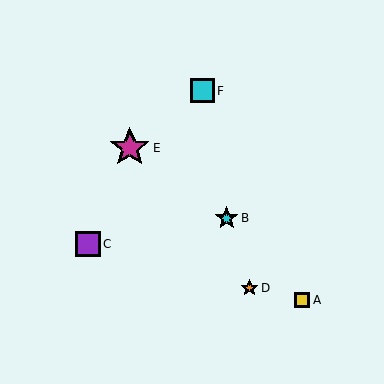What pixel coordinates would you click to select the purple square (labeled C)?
Click at (88, 244) to select the purple square C.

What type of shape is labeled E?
Shape E is a magenta star.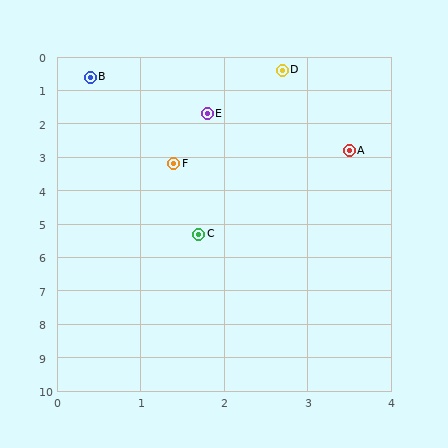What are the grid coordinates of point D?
Point D is at approximately (2.7, 0.4).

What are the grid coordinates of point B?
Point B is at approximately (0.4, 0.6).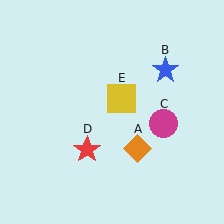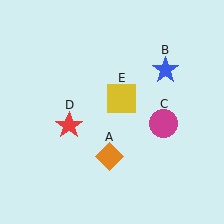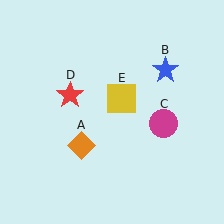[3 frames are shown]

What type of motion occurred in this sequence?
The orange diamond (object A), red star (object D) rotated clockwise around the center of the scene.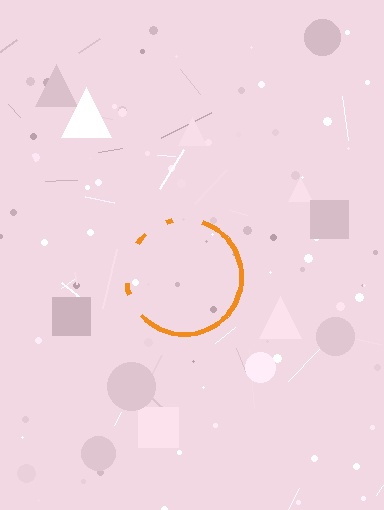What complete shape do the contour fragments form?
The contour fragments form a circle.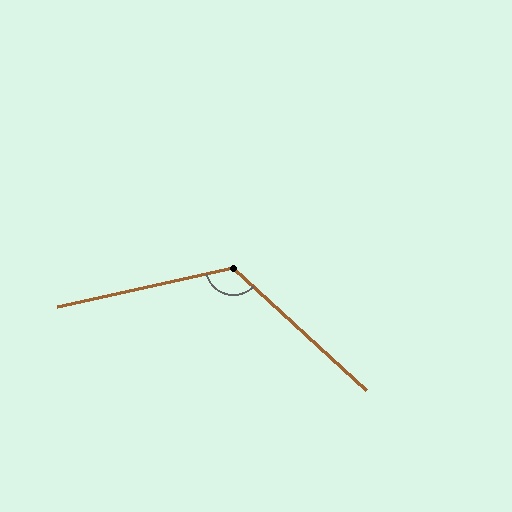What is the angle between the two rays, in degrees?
Approximately 125 degrees.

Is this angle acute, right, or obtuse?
It is obtuse.